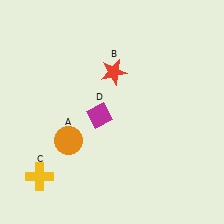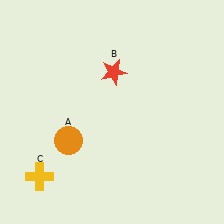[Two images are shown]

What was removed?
The magenta diamond (D) was removed in Image 2.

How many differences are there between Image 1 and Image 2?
There is 1 difference between the two images.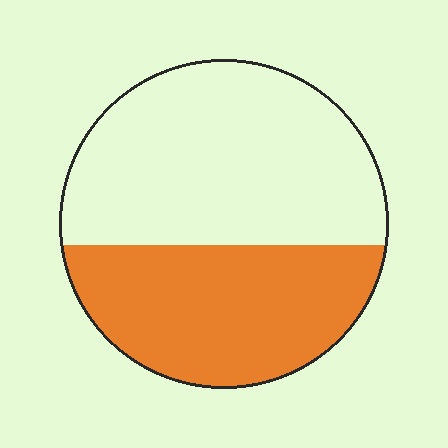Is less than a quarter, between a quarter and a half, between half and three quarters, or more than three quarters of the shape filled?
Between a quarter and a half.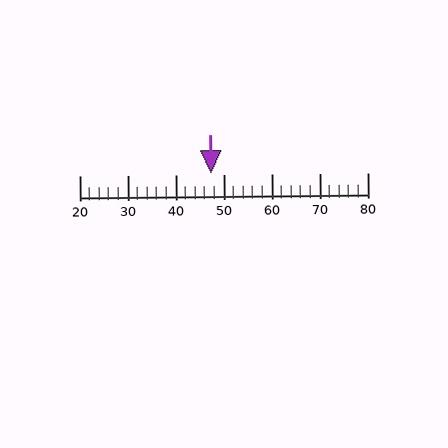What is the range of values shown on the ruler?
The ruler shows values from 20 to 80.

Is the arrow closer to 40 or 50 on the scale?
The arrow is closer to 50.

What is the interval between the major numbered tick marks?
The major tick marks are spaced 10 units apart.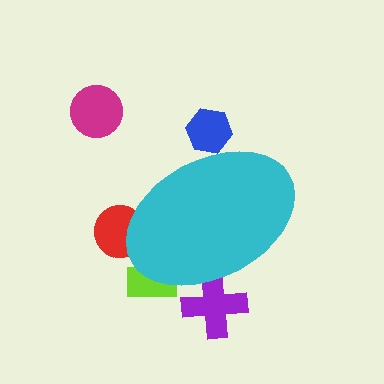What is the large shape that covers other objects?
A cyan ellipse.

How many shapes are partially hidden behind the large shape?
5 shapes are partially hidden.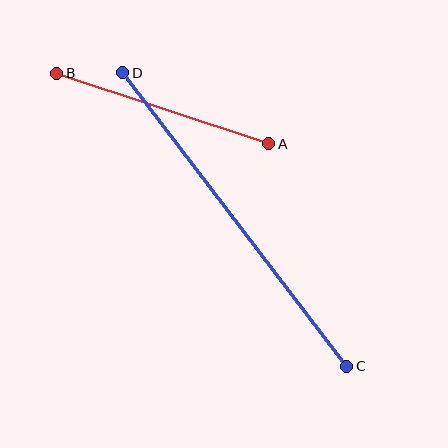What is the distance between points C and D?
The distance is approximately 369 pixels.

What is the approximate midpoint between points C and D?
The midpoint is at approximately (235, 220) pixels.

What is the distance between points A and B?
The distance is approximately 224 pixels.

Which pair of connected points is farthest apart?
Points C and D are farthest apart.